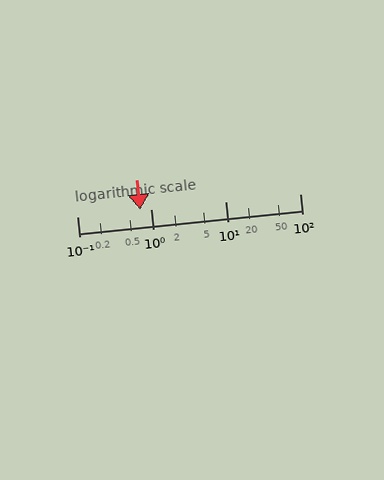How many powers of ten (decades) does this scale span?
The scale spans 3 decades, from 0.1 to 100.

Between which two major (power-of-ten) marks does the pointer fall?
The pointer is between 0.1 and 1.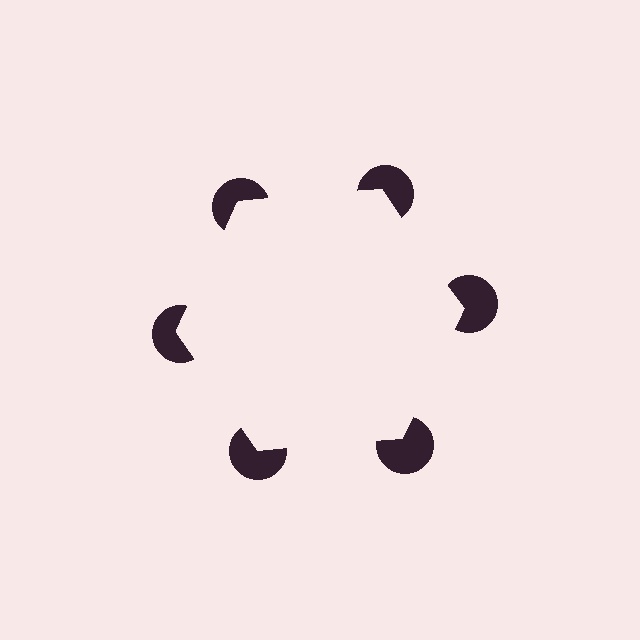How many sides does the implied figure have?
6 sides.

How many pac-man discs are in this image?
There are 6 — one at each vertex of the illusory hexagon.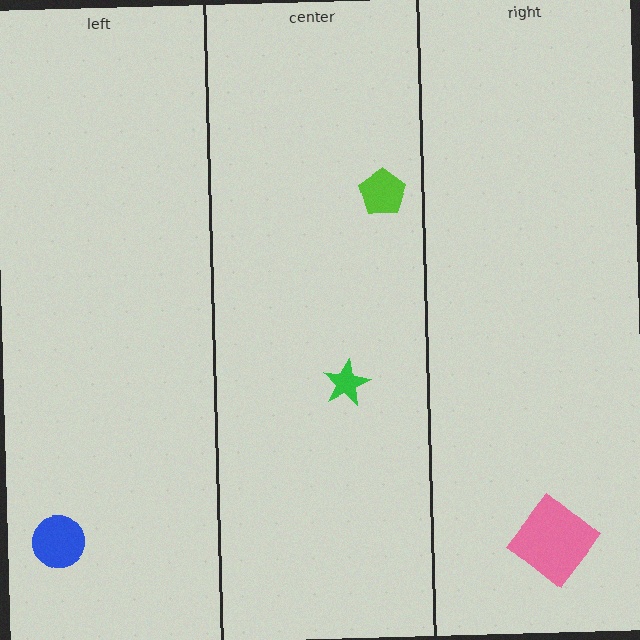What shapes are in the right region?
The pink diamond.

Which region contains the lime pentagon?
The center region.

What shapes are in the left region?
The blue circle.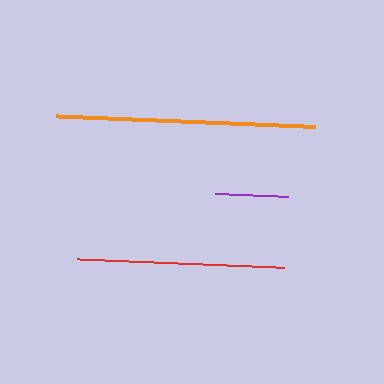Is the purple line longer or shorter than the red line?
The red line is longer than the purple line.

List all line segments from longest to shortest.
From longest to shortest: orange, red, purple.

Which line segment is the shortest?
The purple line is the shortest at approximately 74 pixels.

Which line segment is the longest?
The orange line is the longest at approximately 259 pixels.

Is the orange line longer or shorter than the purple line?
The orange line is longer than the purple line.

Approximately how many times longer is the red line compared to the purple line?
The red line is approximately 2.8 times the length of the purple line.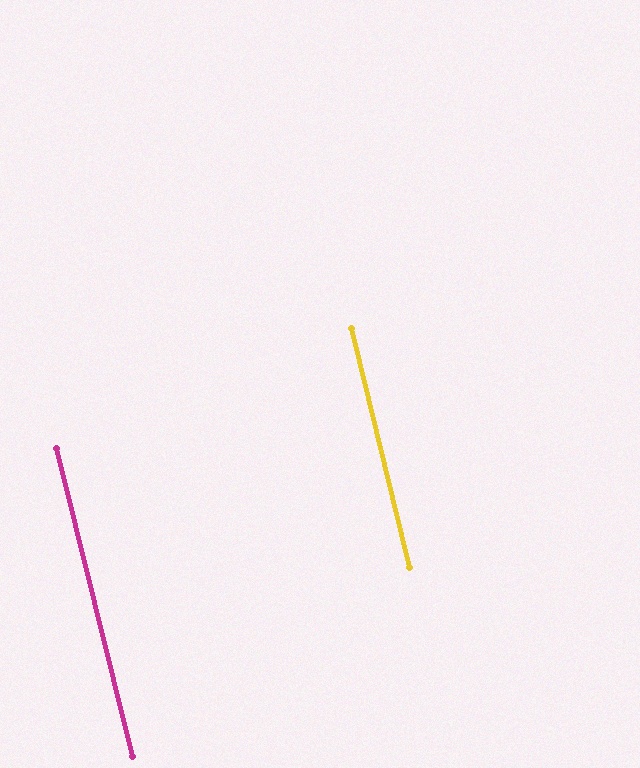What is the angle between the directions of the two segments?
Approximately 0 degrees.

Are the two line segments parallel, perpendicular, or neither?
Parallel — their directions differ by only 0.5°.